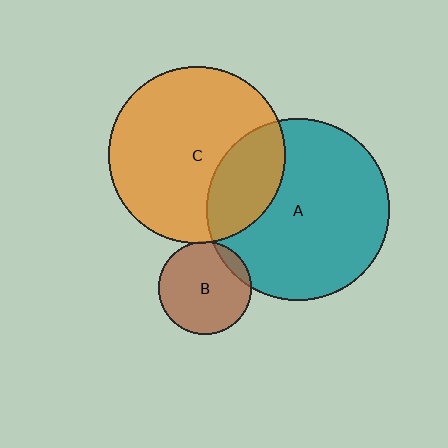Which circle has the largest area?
Circle A (teal).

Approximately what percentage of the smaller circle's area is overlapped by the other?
Approximately 10%.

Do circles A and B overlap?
Yes.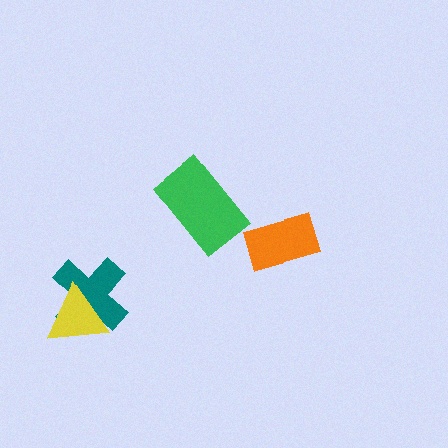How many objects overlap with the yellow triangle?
1 object overlaps with the yellow triangle.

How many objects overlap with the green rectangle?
0 objects overlap with the green rectangle.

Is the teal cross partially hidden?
Yes, it is partially covered by another shape.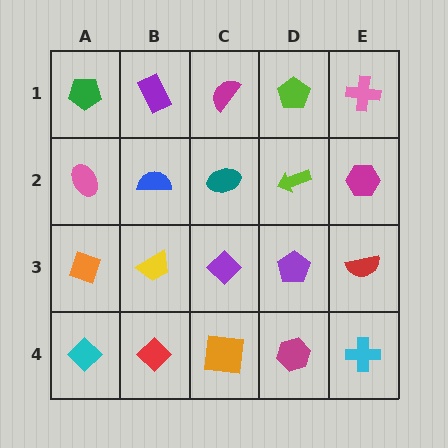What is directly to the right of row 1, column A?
A purple rectangle.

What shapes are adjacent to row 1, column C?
A teal ellipse (row 2, column C), a purple rectangle (row 1, column B), a lime pentagon (row 1, column D).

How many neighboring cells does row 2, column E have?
3.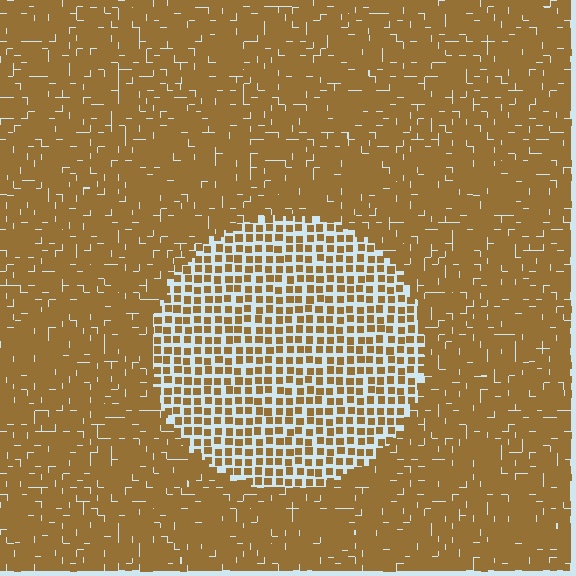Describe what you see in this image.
The image contains small brown elements arranged at two different densities. A circle-shaped region is visible where the elements are less densely packed than the surrounding area.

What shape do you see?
I see a circle.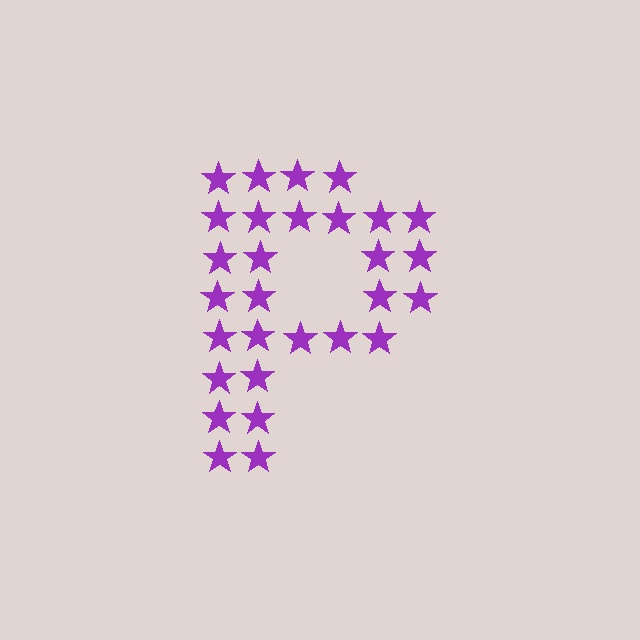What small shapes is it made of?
It is made of small stars.